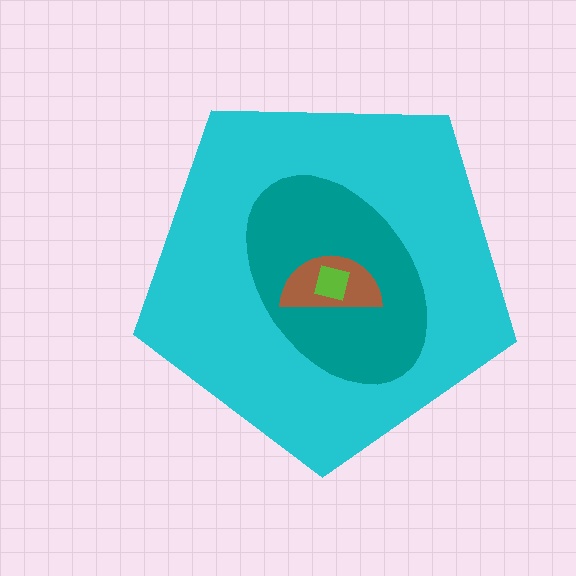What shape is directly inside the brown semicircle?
The lime square.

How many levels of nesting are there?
4.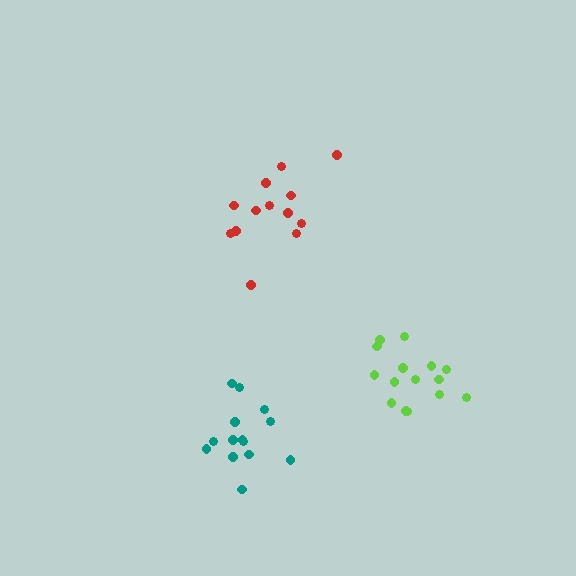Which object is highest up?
The red cluster is topmost.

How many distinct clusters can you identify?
There are 3 distinct clusters.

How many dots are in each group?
Group 1: 14 dots, Group 2: 13 dots, Group 3: 15 dots (42 total).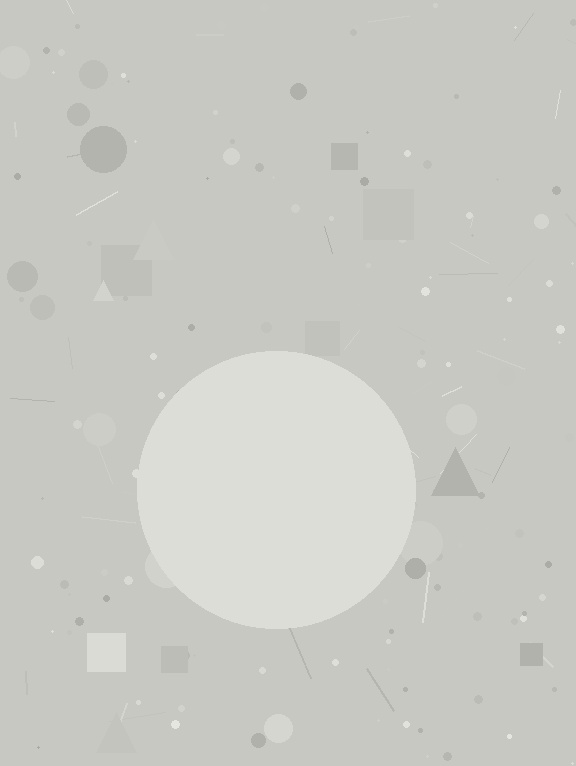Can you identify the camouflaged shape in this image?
The camouflaged shape is a circle.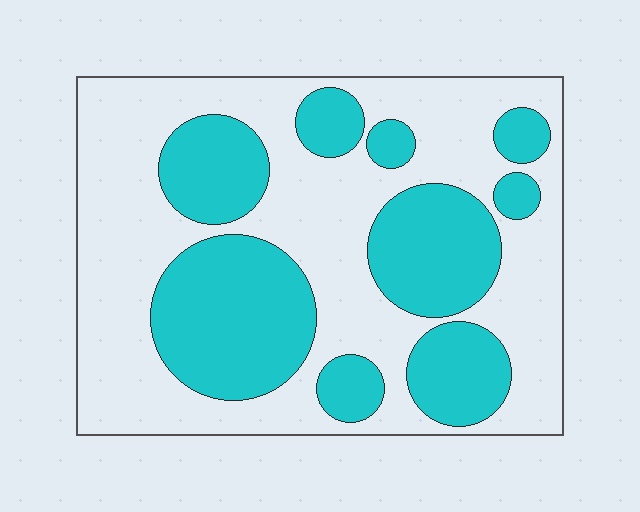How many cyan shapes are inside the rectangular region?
9.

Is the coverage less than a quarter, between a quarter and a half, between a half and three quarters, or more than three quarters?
Between a quarter and a half.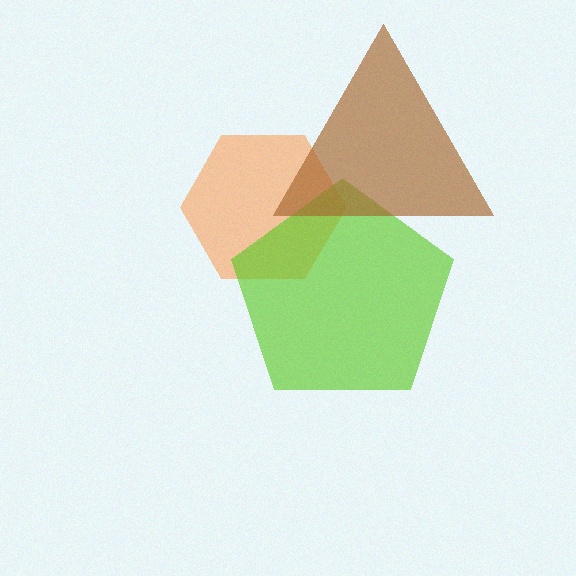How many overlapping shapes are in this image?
There are 3 overlapping shapes in the image.